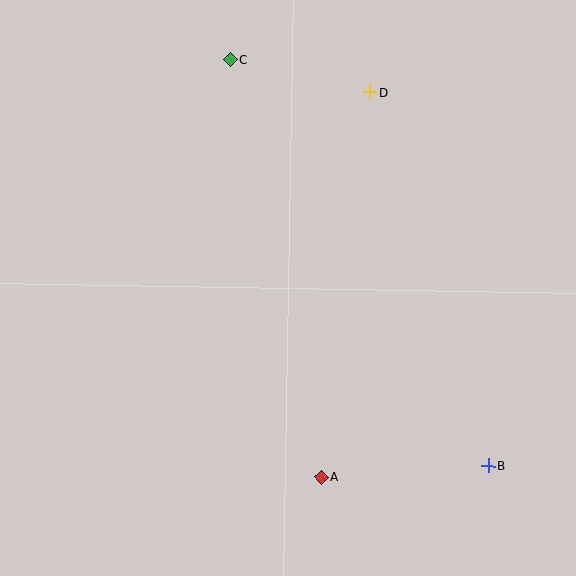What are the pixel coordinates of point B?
Point B is at (488, 465).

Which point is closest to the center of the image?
Point A at (321, 477) is closest to the center.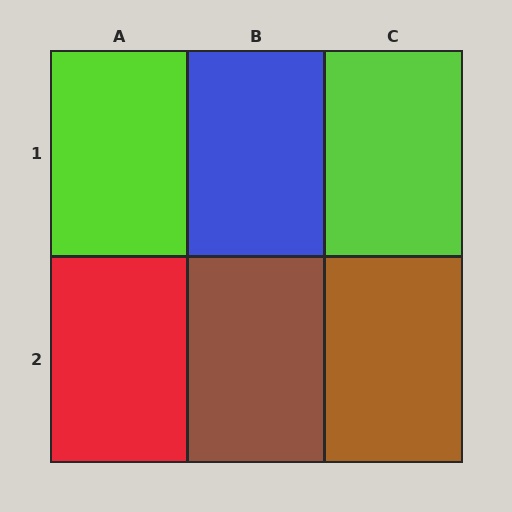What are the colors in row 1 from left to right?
Lime, blue, lime.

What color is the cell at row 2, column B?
Brown.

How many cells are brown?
2 cells are brown.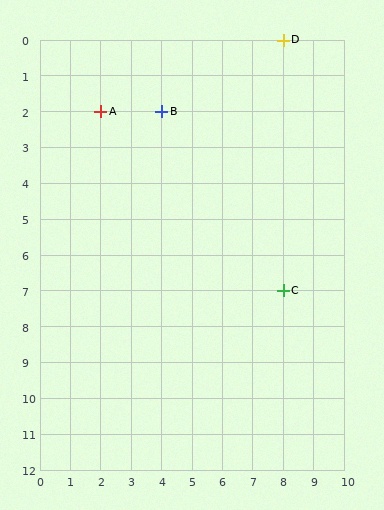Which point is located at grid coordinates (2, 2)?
Point A is at (2, 2).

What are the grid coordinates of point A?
Point A is at grid coordinates (2, 2).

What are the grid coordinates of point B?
Point B is at grid coordinates (4, 2).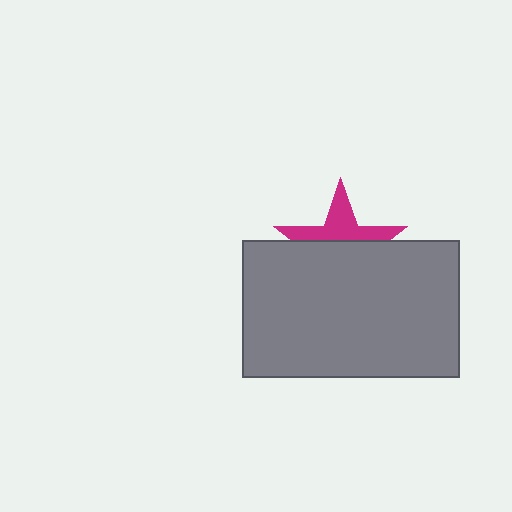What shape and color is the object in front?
The object in front is a gray rectangle.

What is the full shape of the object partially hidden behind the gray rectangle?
The partially hidden object is a magenta star.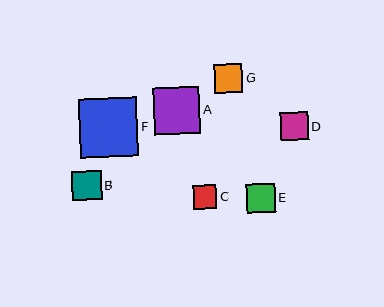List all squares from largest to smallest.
From largest to smallest: F, A, B, E, G, D, C.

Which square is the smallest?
Square C is the smallest with a size of approximately 23 pixels.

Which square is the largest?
Square F is the largest with a size of approximately 59 pixels.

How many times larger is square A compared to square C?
Square A is approximately 2.0 times the size of square C.